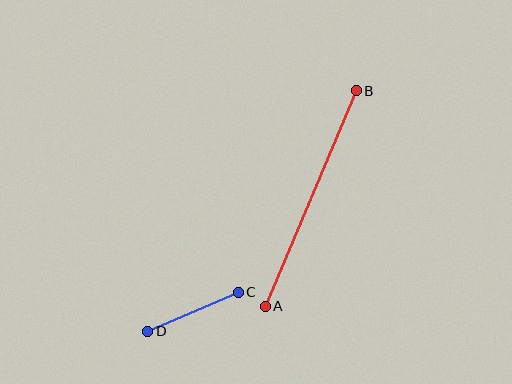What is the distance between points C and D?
The distance is approximately 99 pixels.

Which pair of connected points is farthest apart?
Points A and B are farthest apart.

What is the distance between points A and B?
The distance is approximately 234 pixels.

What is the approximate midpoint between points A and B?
The midpoint is at approximately (311, 199) pixels.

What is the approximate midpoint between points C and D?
The midpoint is at approximately (193, 312) pixels.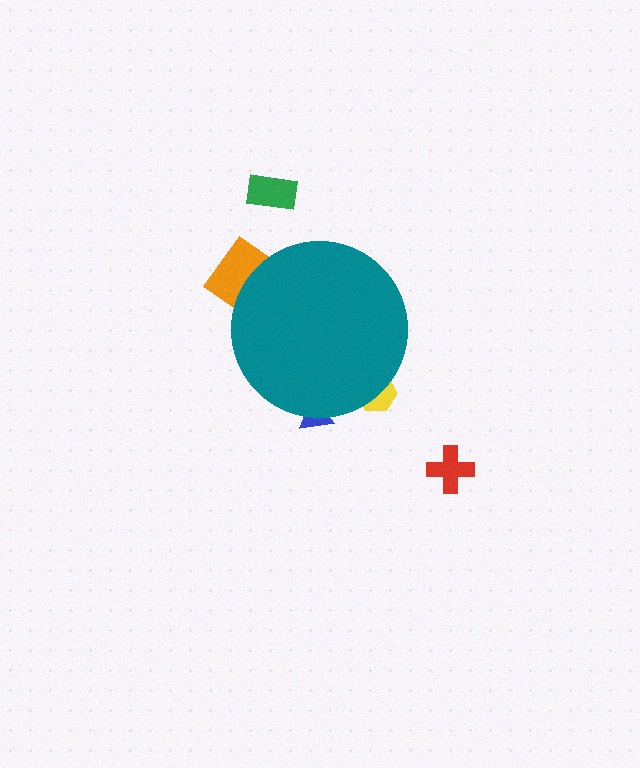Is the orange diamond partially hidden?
Yes, the orange diamond is partially hidden behind the teal circle.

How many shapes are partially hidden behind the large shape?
3 shapes are partially hidden.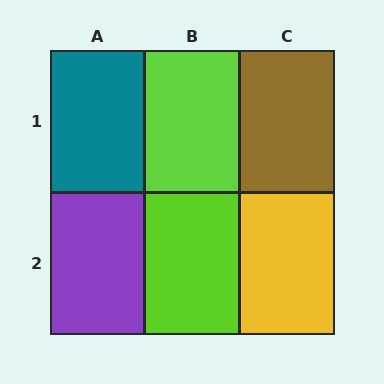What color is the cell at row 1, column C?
Brown.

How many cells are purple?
1 cell is purple.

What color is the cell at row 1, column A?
Teal.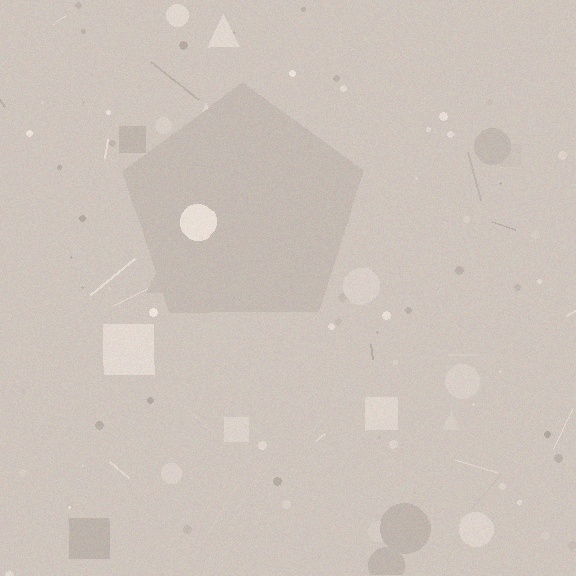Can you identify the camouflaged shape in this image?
The camouflaged shape is a pentagon.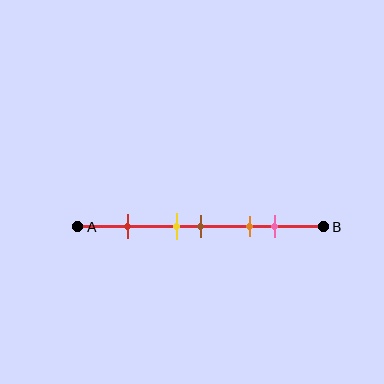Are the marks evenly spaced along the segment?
No, the marks are not evenly spaced.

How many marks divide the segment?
There are 5 marks dividing the segment.